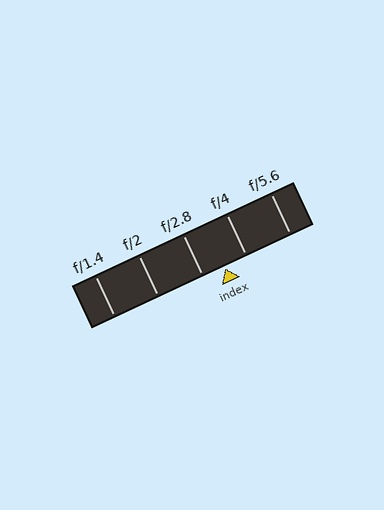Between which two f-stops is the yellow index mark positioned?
The index mark is between f/2.8 and f/4.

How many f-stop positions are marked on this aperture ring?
There are 5 f-stop positions marked.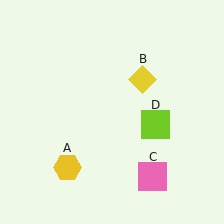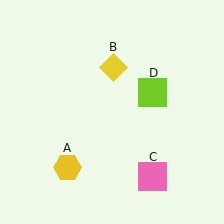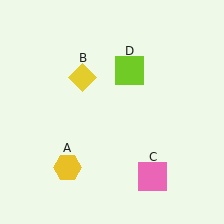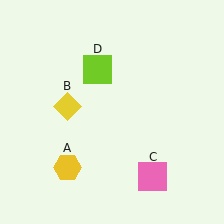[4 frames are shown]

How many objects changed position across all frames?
2 objects changed position: yellow diamond (object B), lime square (object D).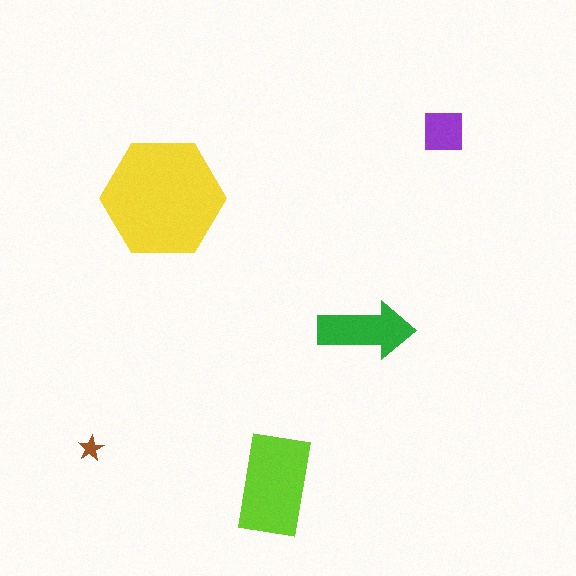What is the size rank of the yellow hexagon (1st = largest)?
1st.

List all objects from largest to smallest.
The yellow hexagon, the lime rectangle, the green arrow, the purple square, the brown star.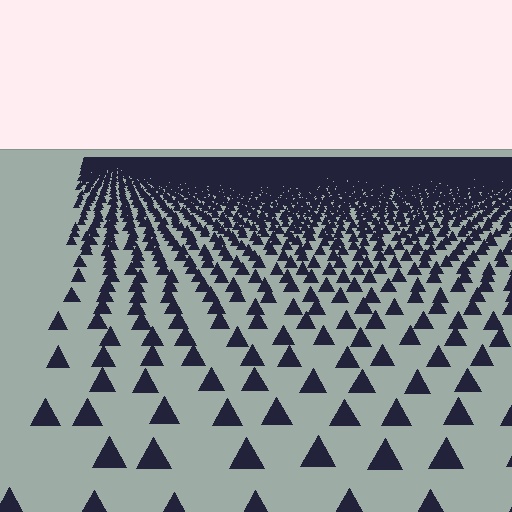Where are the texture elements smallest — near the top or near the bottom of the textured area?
Near the top.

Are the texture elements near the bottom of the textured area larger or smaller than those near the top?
Larger. Near the bottom, elements are closer to the viewer and appear at a bigger on-screen size.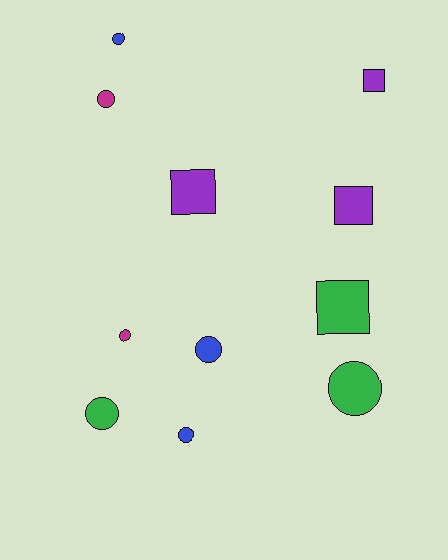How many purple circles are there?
There are no purple circles.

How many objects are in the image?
There are 11 objects.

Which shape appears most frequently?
Circle, with 7 objects.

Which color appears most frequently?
Blue, with 3 objects.